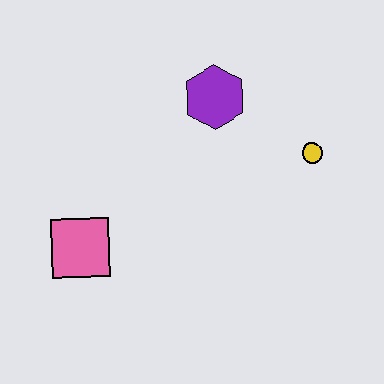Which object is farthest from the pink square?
The yellow circle is farthest from the pink square.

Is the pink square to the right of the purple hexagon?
No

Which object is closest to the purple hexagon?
The yellow circle is closest to the purple hexagon.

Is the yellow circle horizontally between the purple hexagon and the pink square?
No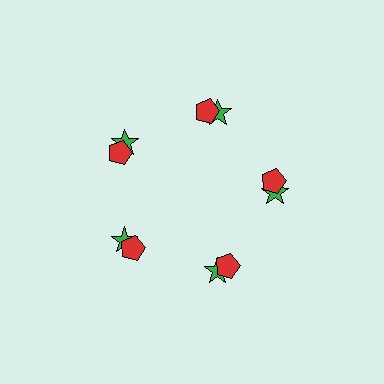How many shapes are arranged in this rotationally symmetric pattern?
There are 10 shapes, arranged in 5 groups of 2.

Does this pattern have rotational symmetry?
Yes, this pattern has 5-fold rotational symmetry. It looks the same after rotating 72 degrees around the center.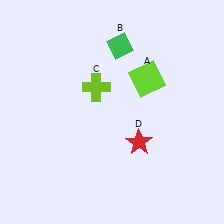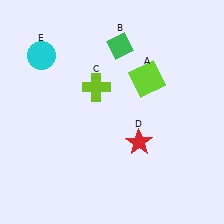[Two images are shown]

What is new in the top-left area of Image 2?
A cyan circle (E) was added in the top-left area of Image 2.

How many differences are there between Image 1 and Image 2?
There is 1 difference between the two images.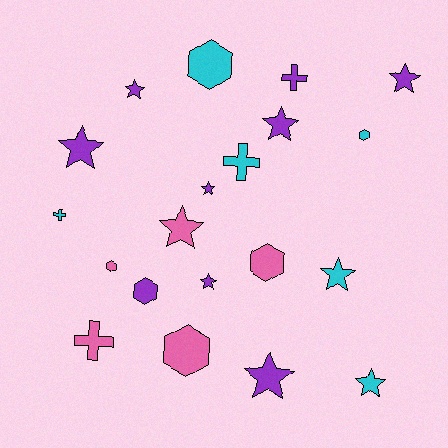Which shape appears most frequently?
Star, with 10 objects.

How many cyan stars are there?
There are 2 cyan stars.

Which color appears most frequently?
Purple, with 9 objects.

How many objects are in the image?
There are 20 objects.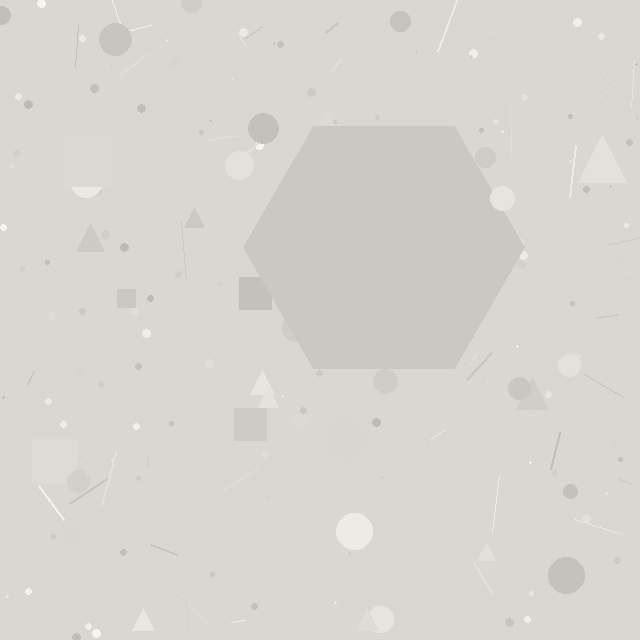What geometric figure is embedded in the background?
A hexagon is embedded in the background.